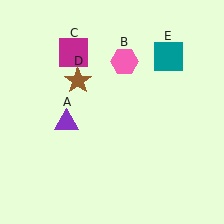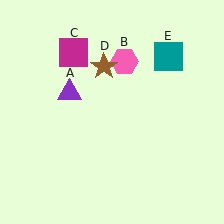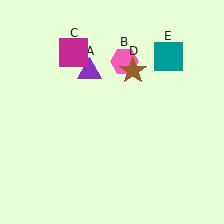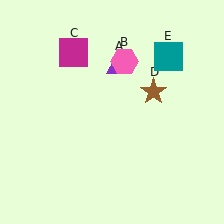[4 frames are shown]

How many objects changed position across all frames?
2 objects changed position: purple triangle (object A), brown star (object D).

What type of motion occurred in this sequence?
The purple triangle (object A), brown star (object D) rotated clockwise around the center of the scene.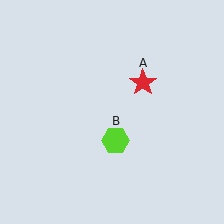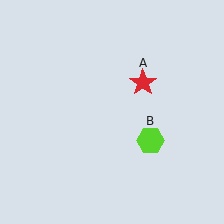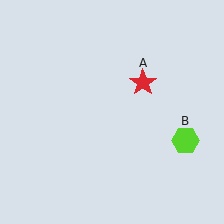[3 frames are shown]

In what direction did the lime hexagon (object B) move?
The lime hexagon (object B) moved right.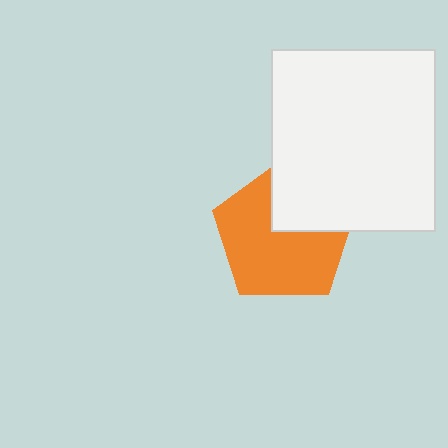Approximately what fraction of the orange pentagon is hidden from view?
Roughly 31% of the orange pentagon is hidden behind the white rectangle.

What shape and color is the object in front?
The object in front is a white rectangle.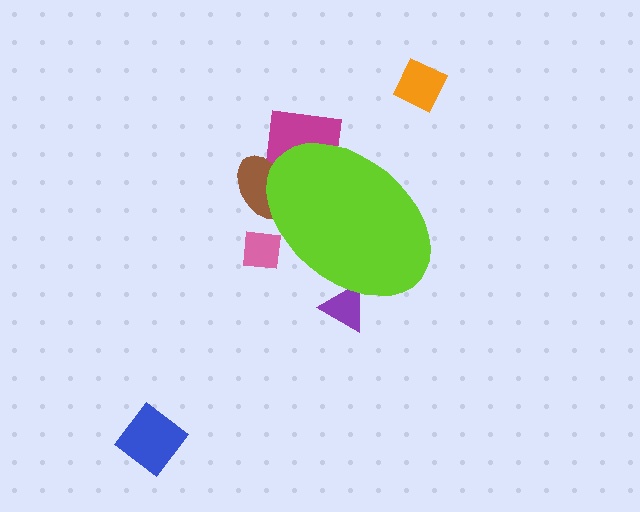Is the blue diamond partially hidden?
No, the blue diamond is fully visible.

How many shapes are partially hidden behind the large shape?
4 shapes are partially hidden.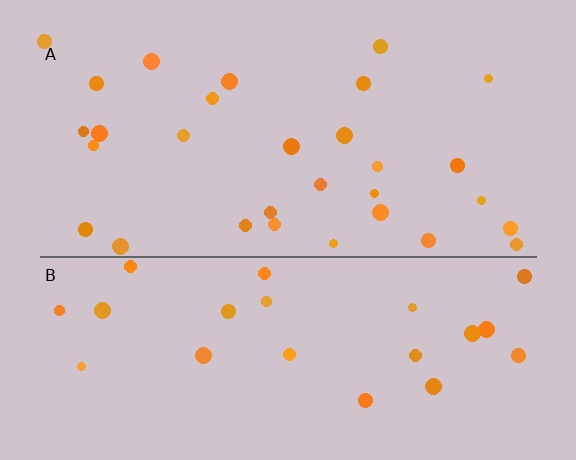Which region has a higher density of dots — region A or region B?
A (the top).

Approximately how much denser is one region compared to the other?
Approximately 1.3× — region A over region B.